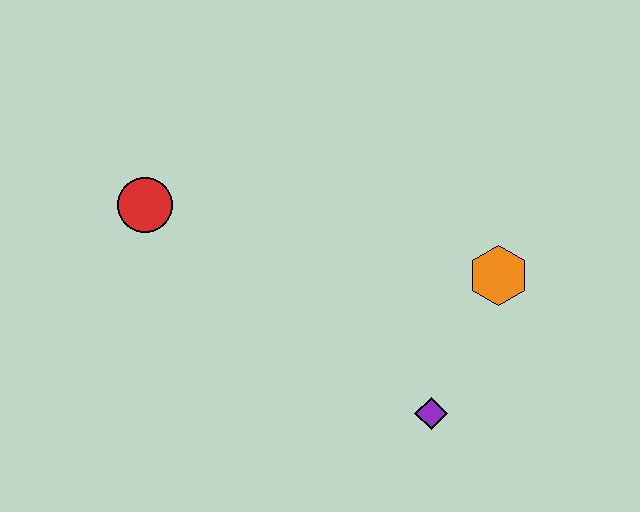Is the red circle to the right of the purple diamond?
No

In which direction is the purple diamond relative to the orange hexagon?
The purple diamond is below the orange hexagon.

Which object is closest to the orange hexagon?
The purple diamond is closest to the orange hexagon.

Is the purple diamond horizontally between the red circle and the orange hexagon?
Yes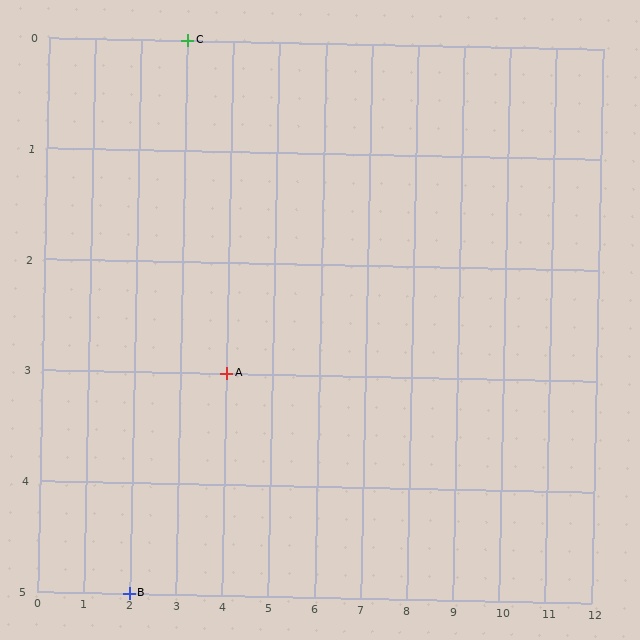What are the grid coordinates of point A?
Point A is at grid coordinates (4, 3).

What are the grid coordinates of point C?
Point C is at grid coordinates (3, 0).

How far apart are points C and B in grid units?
Points C and B are 1 column and 5 rows apart (about 5.1 grid units diagonally).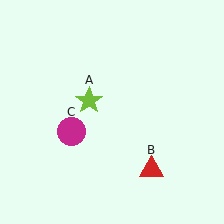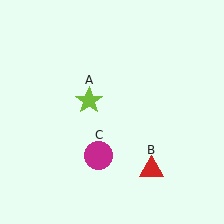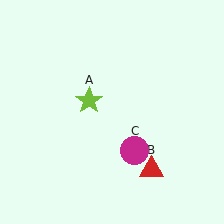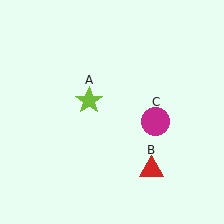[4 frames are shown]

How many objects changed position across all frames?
1 object changed position: magenta circle (object C).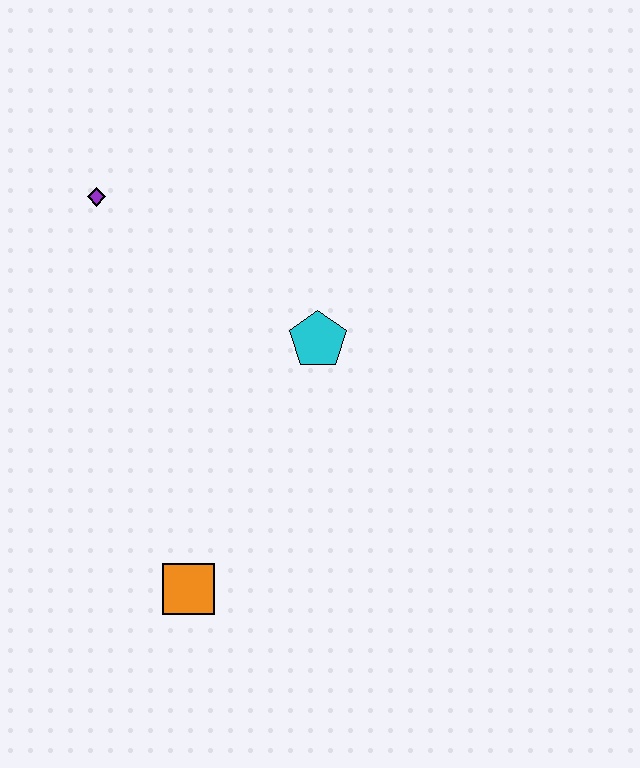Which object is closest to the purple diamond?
The cyan pentagon is closest to the purple diamond.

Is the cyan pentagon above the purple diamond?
No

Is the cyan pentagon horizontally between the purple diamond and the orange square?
No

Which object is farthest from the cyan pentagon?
The orange square is farthest from the cyan pentagon.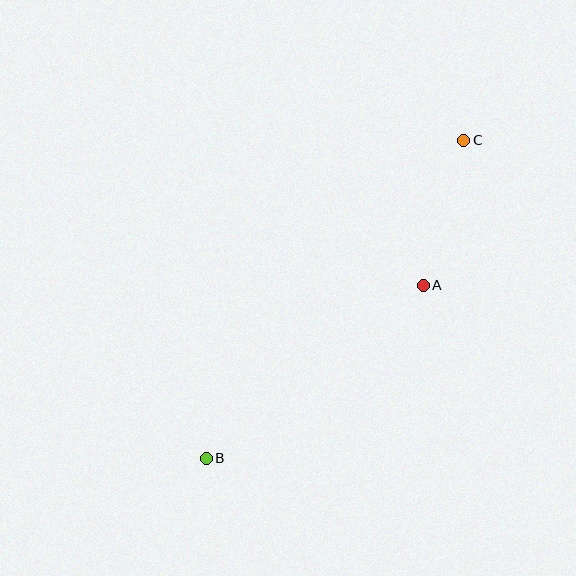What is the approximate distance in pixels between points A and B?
The distance between A and B is approximately 277 pixels.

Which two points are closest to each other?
Points A and C are closest to each other.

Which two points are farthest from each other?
Points B and C are farthest from each other.